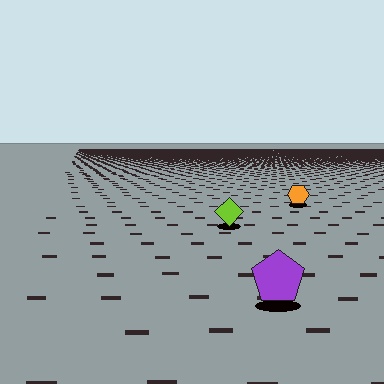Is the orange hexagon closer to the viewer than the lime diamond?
No. The lime diamond is closer — you can tell from the texture gradient: the ground texture is coarser near it.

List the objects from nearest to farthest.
From nearest to farthest: the purple pentagon, the lime diamond, the orange hexagon.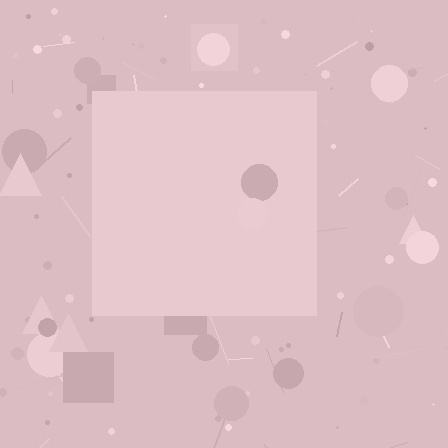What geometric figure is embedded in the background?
A square is embedded in the background.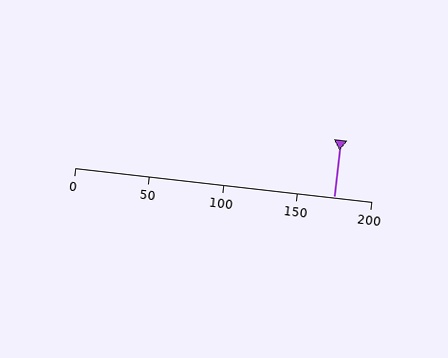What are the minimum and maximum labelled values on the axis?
The axis runs from 0 to 200.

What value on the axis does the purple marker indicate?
The marker indicates approximately 175.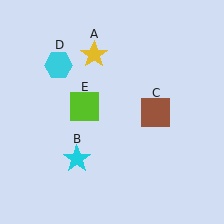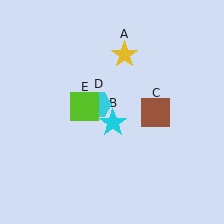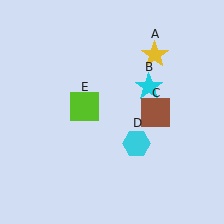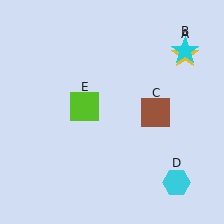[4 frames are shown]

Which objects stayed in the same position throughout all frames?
Brown square (object C) and lime square (object E) remained stationary.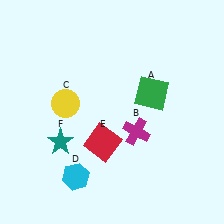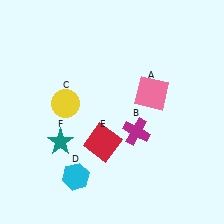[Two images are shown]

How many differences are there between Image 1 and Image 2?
There is 1 difference between the two images.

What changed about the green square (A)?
In Image 1, A is green. In Image 2, it changed to pink.